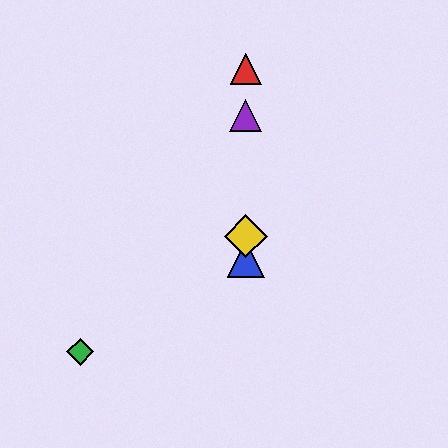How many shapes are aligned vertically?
4 shapes (the red triangle, the blue triangle, the yellow diamond, the purple triangle) are aligned vertically.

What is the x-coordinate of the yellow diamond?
The yellow diamond is at x≈246.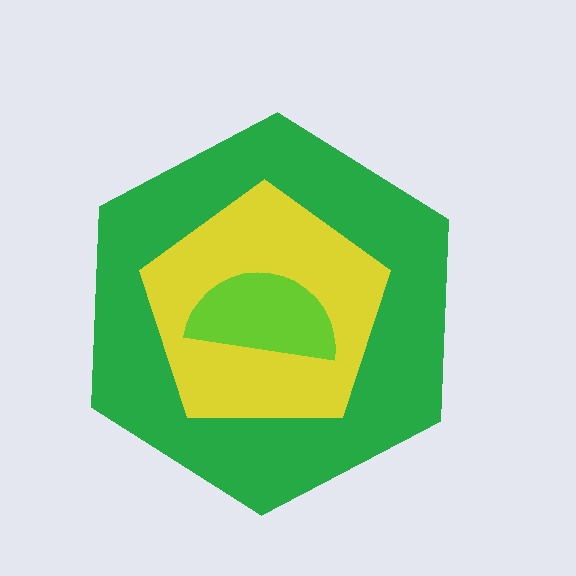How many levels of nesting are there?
3.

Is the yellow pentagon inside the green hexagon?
Yes.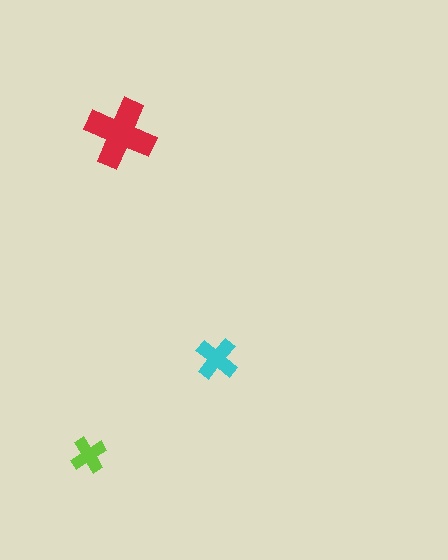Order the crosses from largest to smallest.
the red one, the cyan one, the lime one.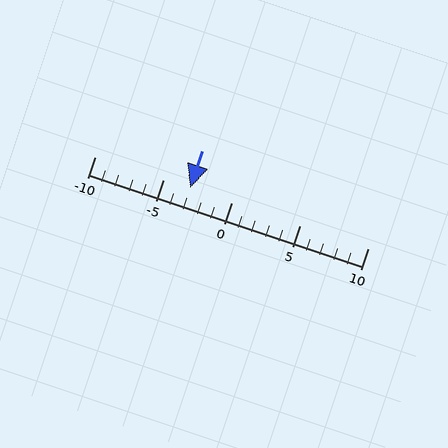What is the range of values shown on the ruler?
The ruler shows values from -10 to 10.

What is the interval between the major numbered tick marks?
The major tick marks are spaced 5 units apart.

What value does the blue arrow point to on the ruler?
The blue arrow points to approximately -3.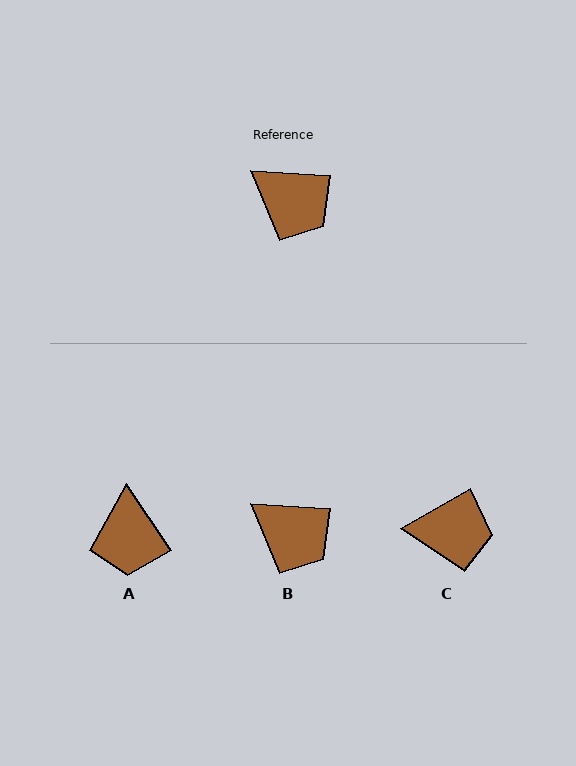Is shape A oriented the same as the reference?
No, it is off by about 52 degrees.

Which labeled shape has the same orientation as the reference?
B.